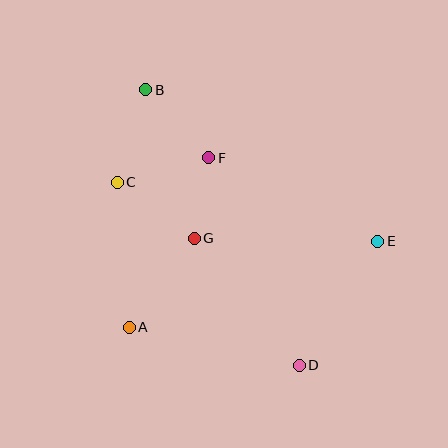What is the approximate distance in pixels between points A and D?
The distance between A and D is approximately 174 pixels.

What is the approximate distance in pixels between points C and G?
The distance between C and G is approximately 95 pixels.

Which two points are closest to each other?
Points F and G are closest to each other.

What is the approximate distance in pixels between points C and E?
The distance between C and E is approximately 267 pixels.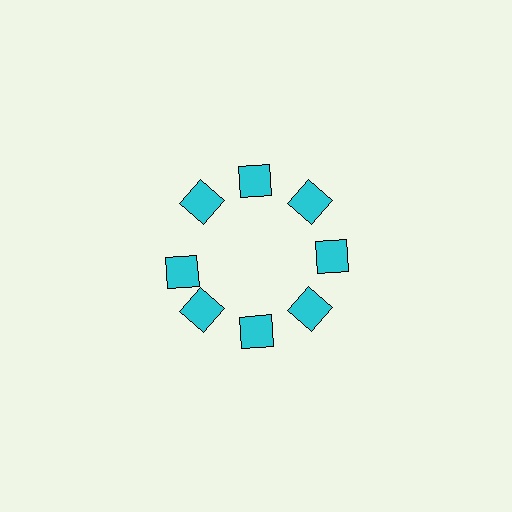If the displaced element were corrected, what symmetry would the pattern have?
It would have 8-fold rotational symmetry — the pattern would map onto itself every 45 degrees.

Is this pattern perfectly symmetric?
No. The 8 cyan squares are arranged in a ring, but one element near the 9 o'clock position is rotated out of alignment along the ring, breaking the 8-fold rotational symmetry.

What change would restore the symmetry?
The symmetry would be restored by rotating it back into even spacing with its neighbors so that all 8 squares sit at equal angles and equal distance from the center.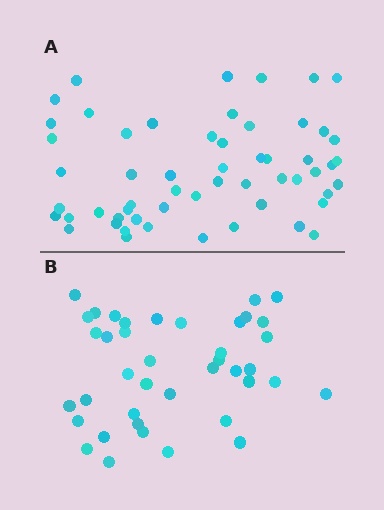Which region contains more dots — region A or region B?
Region A (the top region) has more dots.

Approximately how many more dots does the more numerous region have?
Region A has approximately 15 more dots than region B.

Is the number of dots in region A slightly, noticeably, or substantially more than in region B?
Region A has noticeably more, but not dramatically so. The ratio is roughly 1.4 to 1.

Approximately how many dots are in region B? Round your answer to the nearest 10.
About 40 dots.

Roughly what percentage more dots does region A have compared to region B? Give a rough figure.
About 40% more.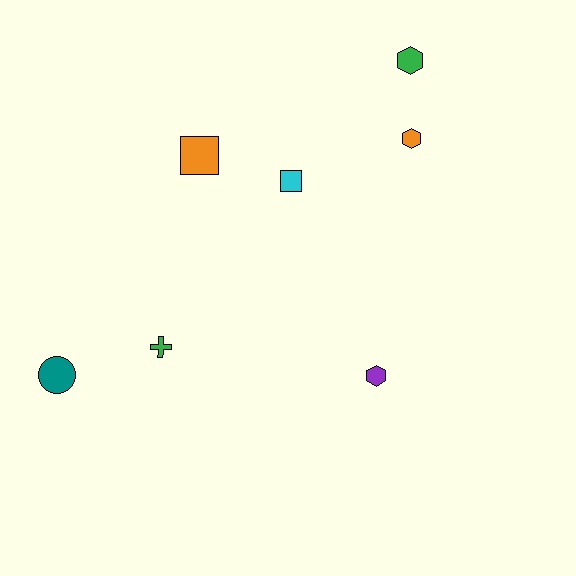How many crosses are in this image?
There is 1 cross.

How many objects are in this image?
There are 7 objects.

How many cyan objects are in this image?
There is 1 cyan object.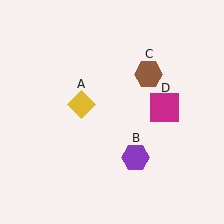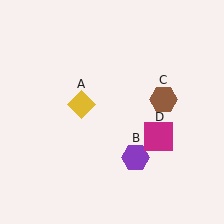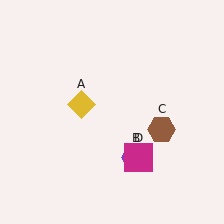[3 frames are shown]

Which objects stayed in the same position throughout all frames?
Yellow diamond (object A) and purple hexagon (object B) remained stationary.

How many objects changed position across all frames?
2 objects changed position: brown hexagon (object C), magenta square (object D).